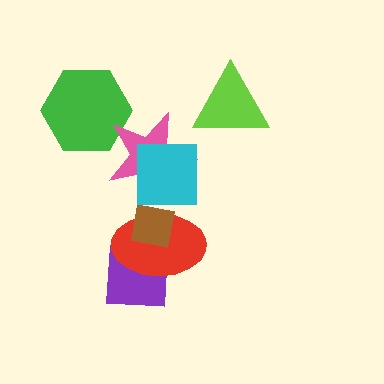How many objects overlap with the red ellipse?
2 objects overlap with the red ellipse.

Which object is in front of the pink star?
The cyan square is in front of the pink star.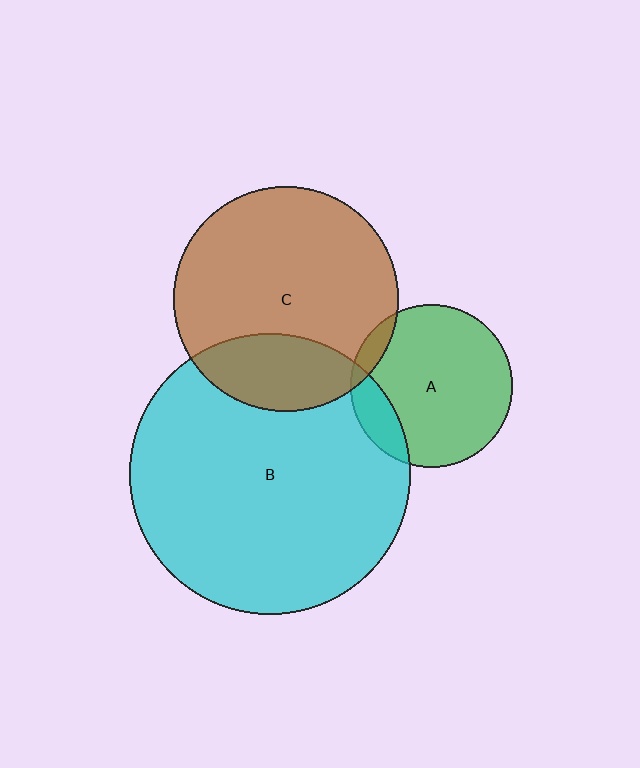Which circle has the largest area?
Circle B (cyan).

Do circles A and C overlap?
Yes.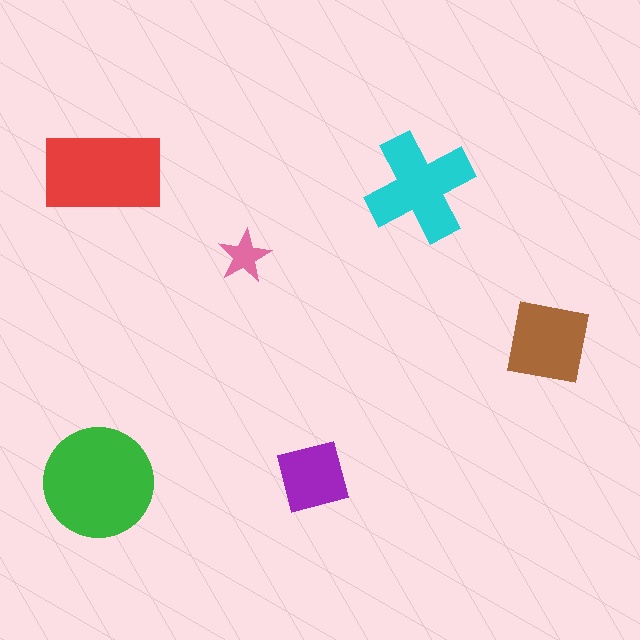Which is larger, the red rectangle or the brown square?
The red rectangle.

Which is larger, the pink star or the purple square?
The purple square.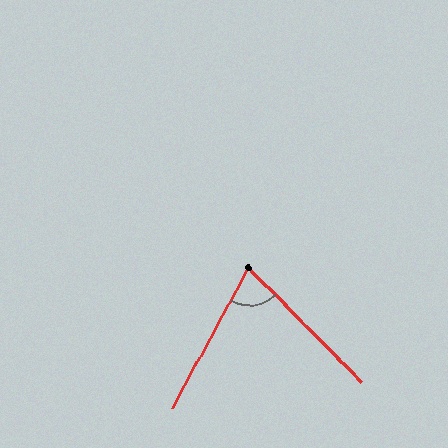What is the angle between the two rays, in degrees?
Approximately 73 degrees.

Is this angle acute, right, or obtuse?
It is acute.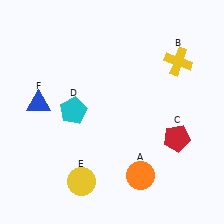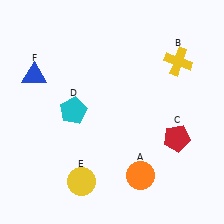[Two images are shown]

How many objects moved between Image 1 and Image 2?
1 object moved between the two images.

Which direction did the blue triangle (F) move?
The blue triangle (F) moved up.